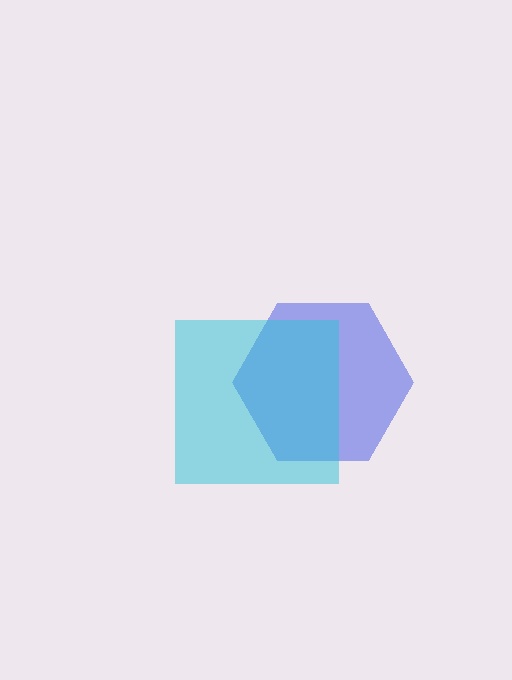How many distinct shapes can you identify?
There are 2 distinct shapes: a blue hexagon, a cyan square.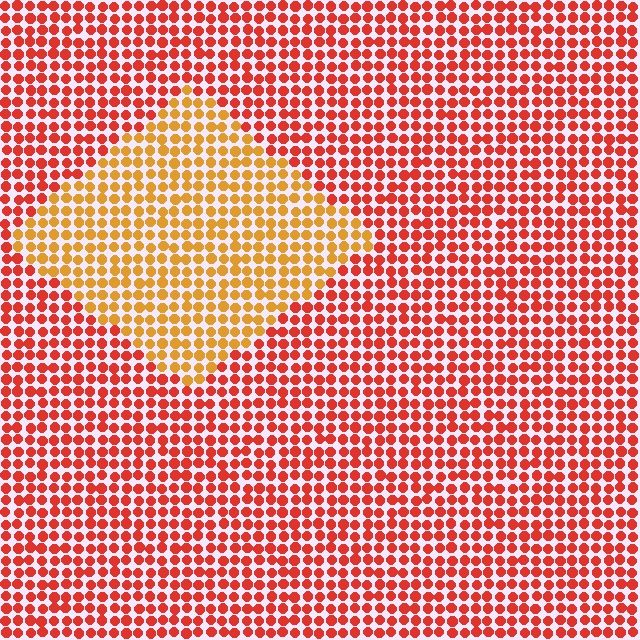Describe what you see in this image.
The image is filled with small red elements in a uniform arrangement. A diamond-shaped region is visible where the elements are tinted to a slightly different hue, forming a subtle color boundary.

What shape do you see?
I see a diamond.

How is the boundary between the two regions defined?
The boundary is defined purely by a slight shift in hue (about 35 degrees). Spacing, size, and orientation are identical on both sides.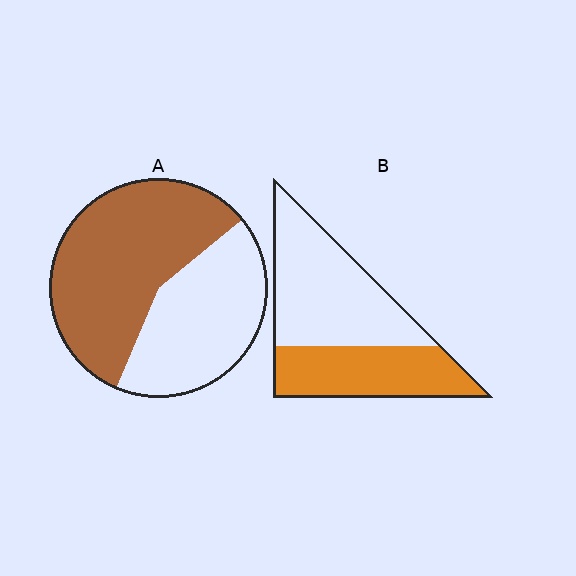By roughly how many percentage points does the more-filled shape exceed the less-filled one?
By roughly 15 percentage points (A over B).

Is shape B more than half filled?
No.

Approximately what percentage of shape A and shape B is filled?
A is approximately 60% and B is approximately 40%.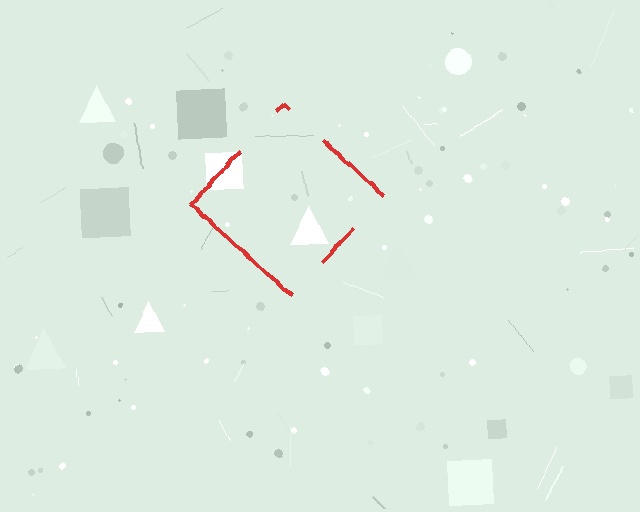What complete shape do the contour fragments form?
The contour fragments form a diamond.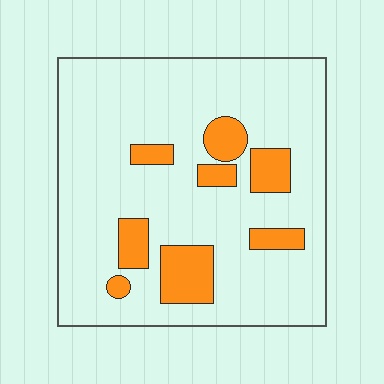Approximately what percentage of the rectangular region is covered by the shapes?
Approximately 15%.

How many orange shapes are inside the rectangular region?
8.